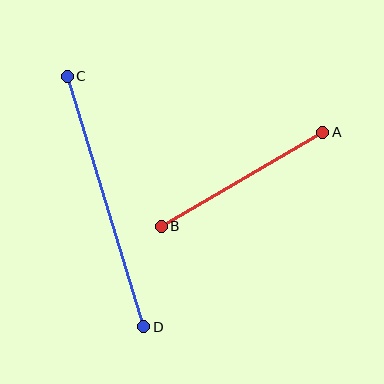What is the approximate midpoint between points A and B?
The midpoint is at approximately (242, 179) pixels.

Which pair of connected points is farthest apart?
Points C and D are farthest apart.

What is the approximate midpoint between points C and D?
The midpoint is at approximately (106, 201) pixels.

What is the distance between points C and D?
The distance is approximately 262 pixels.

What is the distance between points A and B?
The distance is approximately 187 pixels.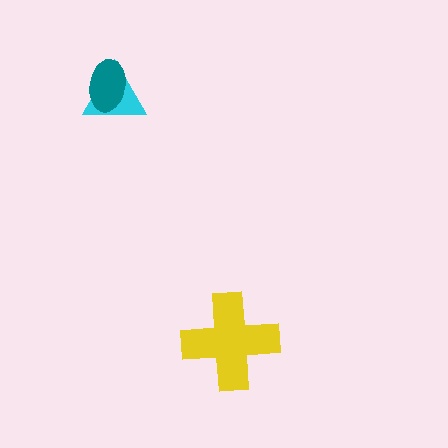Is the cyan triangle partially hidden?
Yes, it is partially covered by another shape.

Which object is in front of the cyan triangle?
The teal ellipse is in front of the cyan triangle.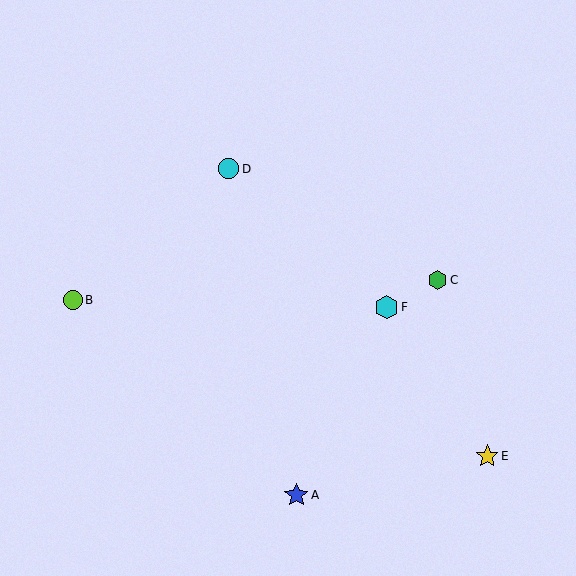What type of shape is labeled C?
Shape C is a green hexagon.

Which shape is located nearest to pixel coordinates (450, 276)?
The green hexagon (labeled C) at (438, 280) is nearest to that location.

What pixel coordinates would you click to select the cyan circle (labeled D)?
Click at (229, 169) to select the cyan circle D.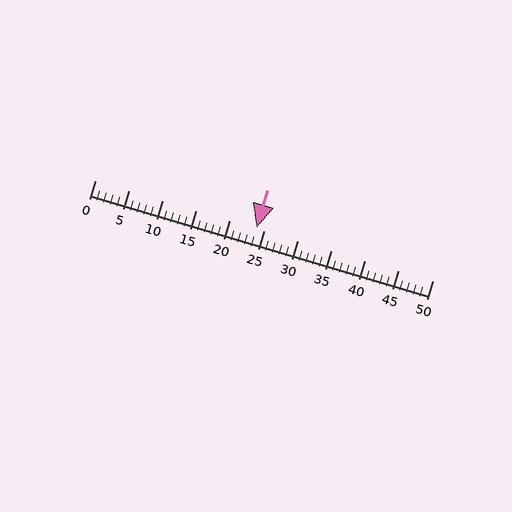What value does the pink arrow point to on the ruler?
The pink arrow points to approximately 24.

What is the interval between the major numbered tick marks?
The major tick marks are spaced 5 units apart.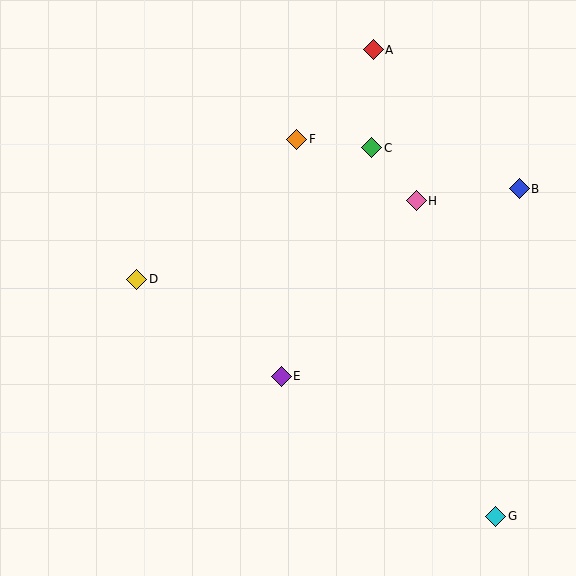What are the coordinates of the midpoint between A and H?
The midpoint between A and H is at (395, 125).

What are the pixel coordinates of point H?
Point H is at (416, 201).